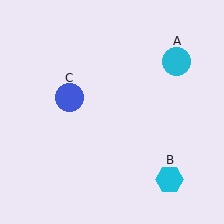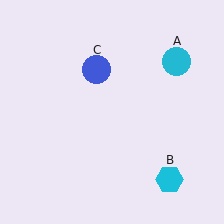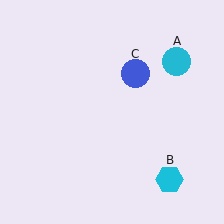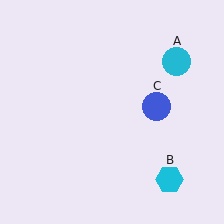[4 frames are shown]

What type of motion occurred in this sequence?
The blue circle (object C) rotated clockwise around the center of the scene.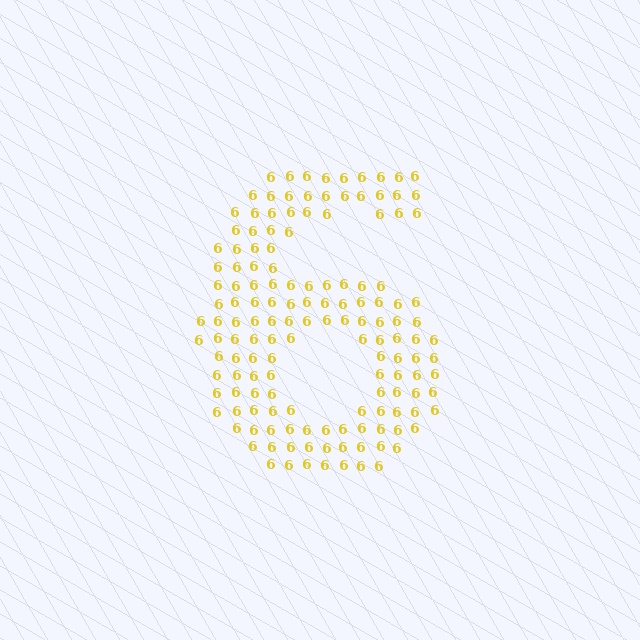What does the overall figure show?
The overall figure shows the digit 6.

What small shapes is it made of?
It is made of small digit 6's.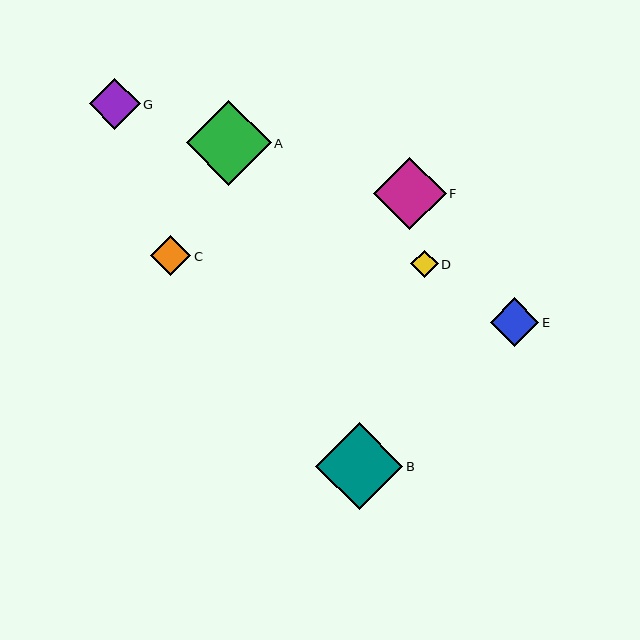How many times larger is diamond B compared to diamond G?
Diamond B is approximately 1.7 times the size of diamond G.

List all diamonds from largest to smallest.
From largest to smallest: B, A, F, G, E, C, D.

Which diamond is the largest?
Diamond B is the largest with a size of approximately 87 pixels.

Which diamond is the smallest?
Diamond D is the smallest with a size of approximately 28 pixels.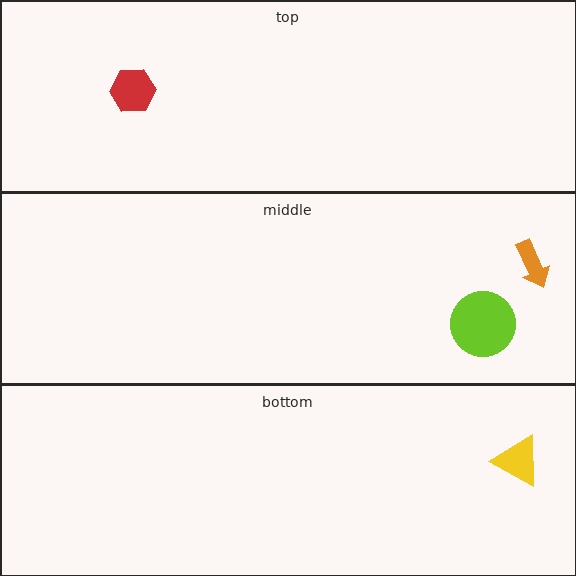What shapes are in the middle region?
The lime circle, the orange arrow.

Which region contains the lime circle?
The middle region.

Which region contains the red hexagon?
The top region.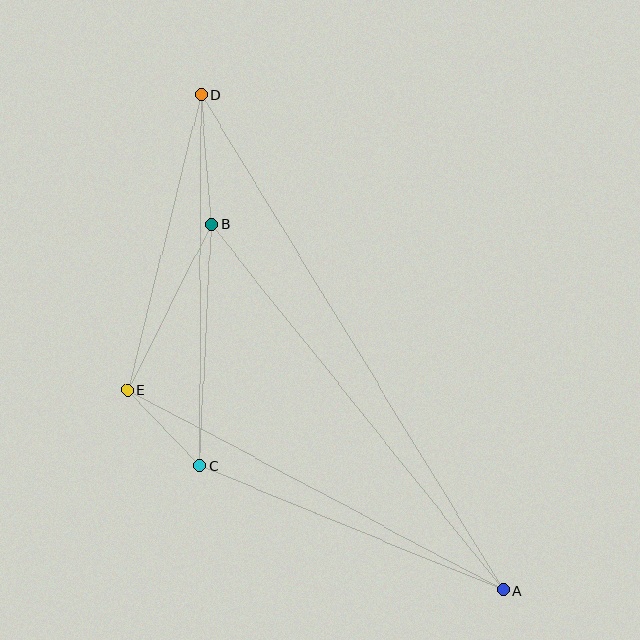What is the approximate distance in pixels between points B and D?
The distance between B and D is approximately 130 pixels.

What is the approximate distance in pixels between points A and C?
The distance between A and C is approximately 328 pixels.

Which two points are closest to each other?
Points C and E are closest to each other.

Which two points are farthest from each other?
Points A and D are farthest from each other.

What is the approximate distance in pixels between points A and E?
The distance between A and E is approximately 425 pixels.